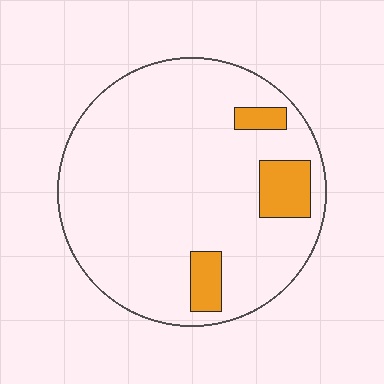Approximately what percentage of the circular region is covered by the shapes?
Approximately 10%.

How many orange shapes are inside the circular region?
3.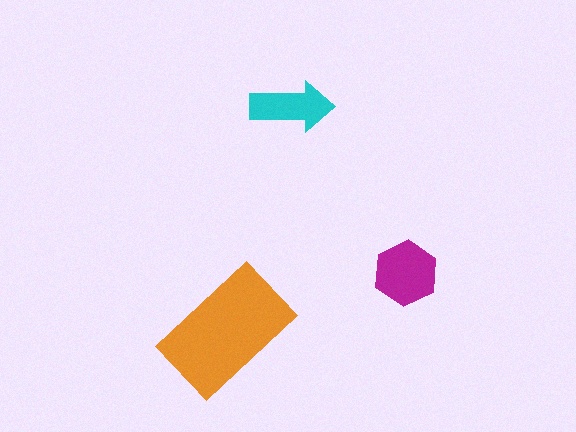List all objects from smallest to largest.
The cyan arrow, the magenta hexagon, the orange rectangle.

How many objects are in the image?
There are 3 objects in the image.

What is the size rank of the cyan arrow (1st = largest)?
3rd.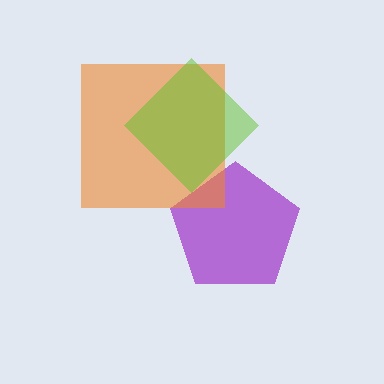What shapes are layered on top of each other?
The layered shapes are: a purple pentagon, an orange square, a lime diamond.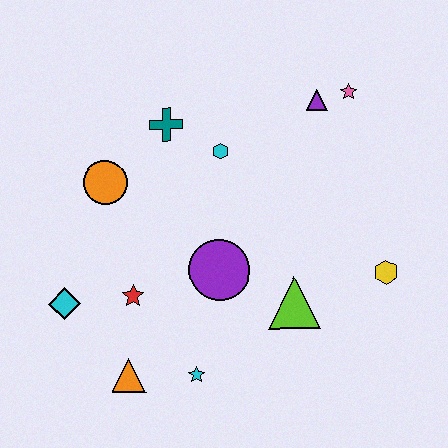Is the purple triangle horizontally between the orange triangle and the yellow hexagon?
Yes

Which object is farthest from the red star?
The pink star is farthest from the red star.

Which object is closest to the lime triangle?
The purple circle is closest to the lime triangle.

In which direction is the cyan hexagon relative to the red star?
The cyan hexagon is above the red star.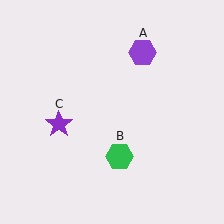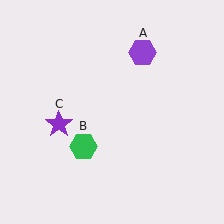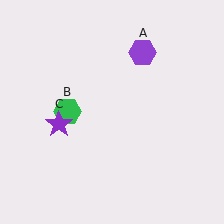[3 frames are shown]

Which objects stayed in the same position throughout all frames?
Purple hexagon (object A) and purple star (object C) remained stationary.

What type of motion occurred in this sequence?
The green hexagon (object B) rotated clockwise around the center of the scene.